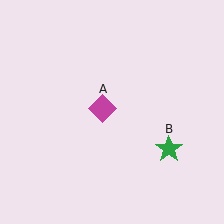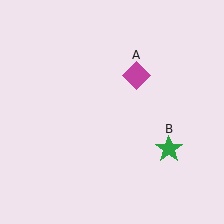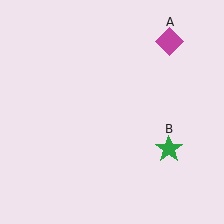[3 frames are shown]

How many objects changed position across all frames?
1 object changed position: magenta diamond (object A).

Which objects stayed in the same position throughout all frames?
Green star (object B) remained stationary.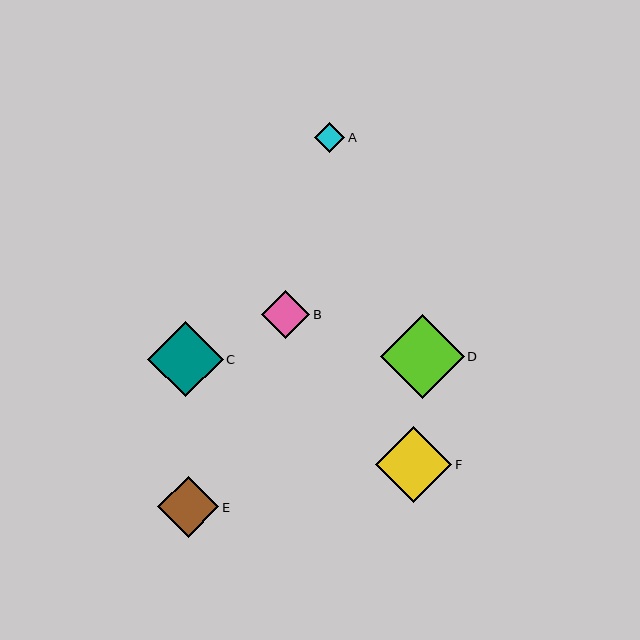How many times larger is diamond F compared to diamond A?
Diamond F is approximately 2.5 times the size of diamond A.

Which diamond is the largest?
Diamond D is the largest with a size of approximately 83 pixels.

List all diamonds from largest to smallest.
From largest to smallest: D, F, C, E, B, A.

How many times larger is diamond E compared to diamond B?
Diamond E is approximately 1.3 times the size of diamond B.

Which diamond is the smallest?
Diamond A is the smallest with a size of approximately 30 pixels.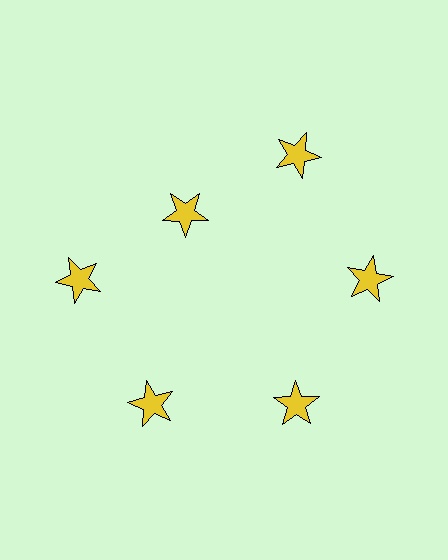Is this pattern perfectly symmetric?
No. The 6 yellow stars are arranged in a ring, but one element near the 11 o'clock position is pulled inward toward the center, breaking the 6-fold rotational symmetry.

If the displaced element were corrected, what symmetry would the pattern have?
It would have 6-fold rotational symmetry — the pattern would map onto itself every 60 degrees.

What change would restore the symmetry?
The symmetry would be restored by moving it outward, back onto the ring so that all 6 stars sit at equal angles and equal distance from the center.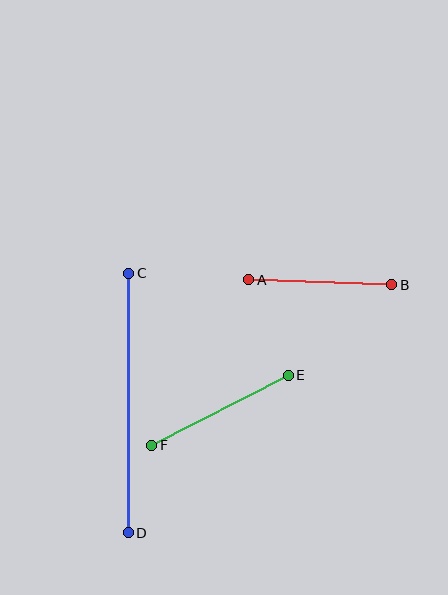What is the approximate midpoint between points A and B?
The midpoint is at approximately (320, 282) pixels.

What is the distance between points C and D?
The distance is approximately 260 pixels.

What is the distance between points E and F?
The distance is approximately 154 pixels.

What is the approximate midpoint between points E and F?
The midpoint is at approximately (220, 410) pixels.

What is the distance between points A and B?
The distance is approximately 143 pixels.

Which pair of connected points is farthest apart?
Points C and D are farthest apart.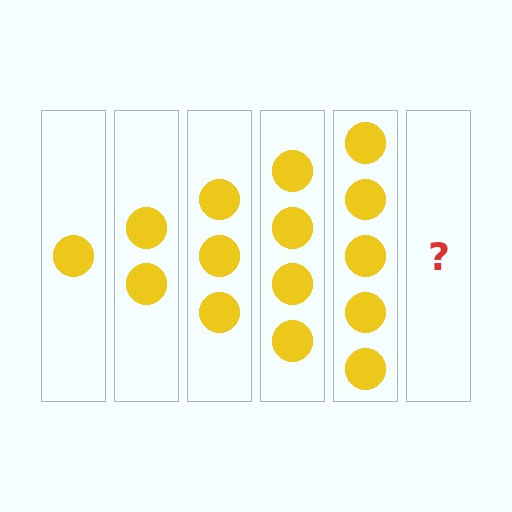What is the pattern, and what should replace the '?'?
The pattern is that each step adds one more circle. The '?' should be 6 circles.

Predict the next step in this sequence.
The next step is 6 circles.